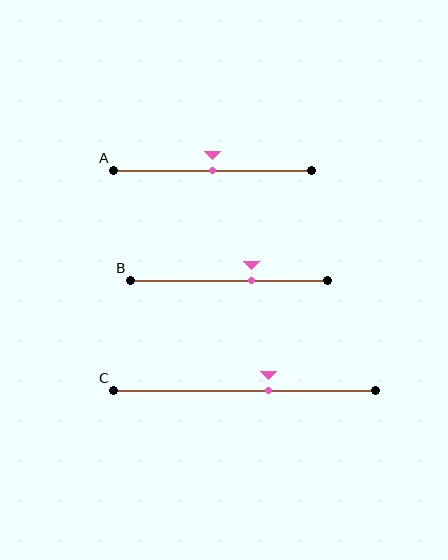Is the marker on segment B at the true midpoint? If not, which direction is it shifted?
No, the marker on segment B is shifted to the right by about 11% of the segment length.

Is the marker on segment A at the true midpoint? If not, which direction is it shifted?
Yes, the marker on segment A is at the true midpoint.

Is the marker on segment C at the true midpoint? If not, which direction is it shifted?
No, the marker on segment C is shifted to the right by about 9% of the segment length.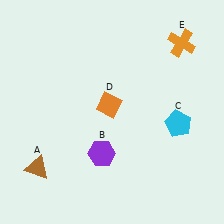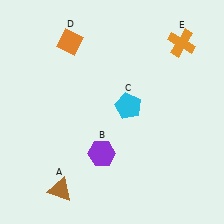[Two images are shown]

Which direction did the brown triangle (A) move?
The brown triangle (A) moved right.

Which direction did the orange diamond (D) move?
The orange diamond (D) moved up.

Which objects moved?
The objects that moved are: the brown triangle (A), the cyan pentagon (C), the orange diamond (D).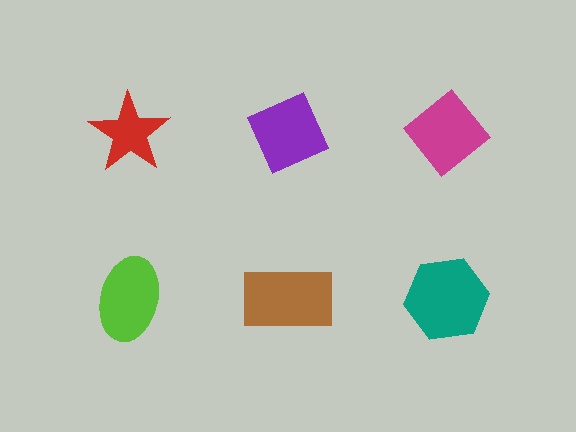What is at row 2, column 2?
A brown rectangle.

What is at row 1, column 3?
A magenta diamond.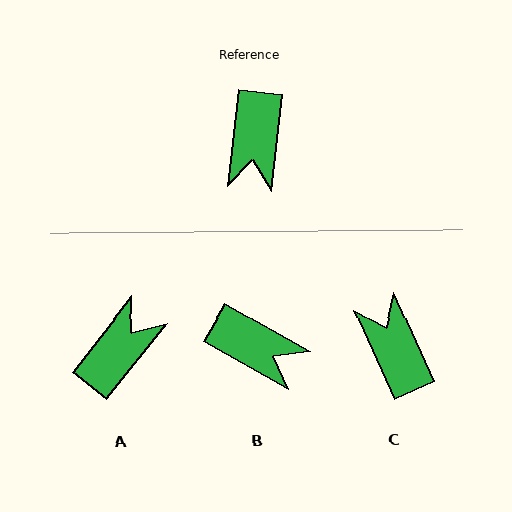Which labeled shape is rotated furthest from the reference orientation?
C, about 149 degrees away.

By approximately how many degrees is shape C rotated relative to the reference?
Approximately 149 degrees clockwise.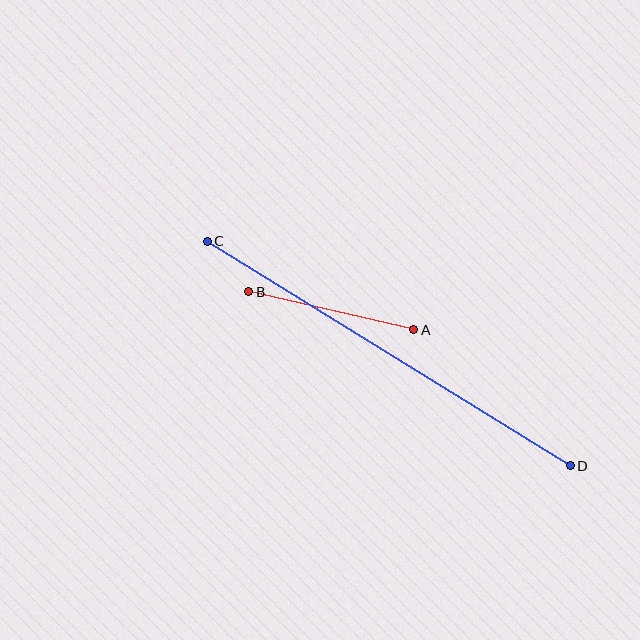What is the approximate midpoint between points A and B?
The midpoint is at approximately (331, 311) pixels.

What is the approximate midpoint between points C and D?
The midpoint is at approximately (389, 354) pixels.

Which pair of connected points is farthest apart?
Points C and D are farthest apart.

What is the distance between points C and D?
The distance is approximately 427 pixels.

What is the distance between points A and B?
The distance is approximately 169 pixels.